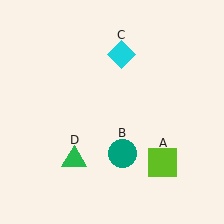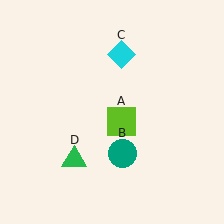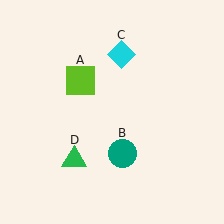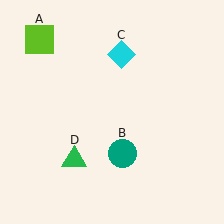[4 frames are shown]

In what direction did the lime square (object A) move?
The lime square (object A) moved up and to the left.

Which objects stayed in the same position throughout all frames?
Teal circle (object B) and cyan diamond (object C) and green triangle (object D) remained stationary.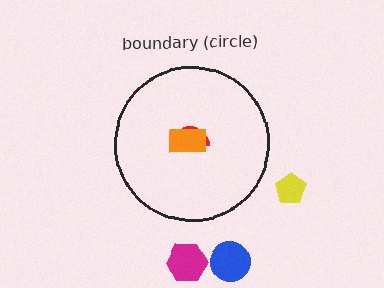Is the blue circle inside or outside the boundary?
Outside.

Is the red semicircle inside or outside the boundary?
Inside.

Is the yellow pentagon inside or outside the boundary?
Outside.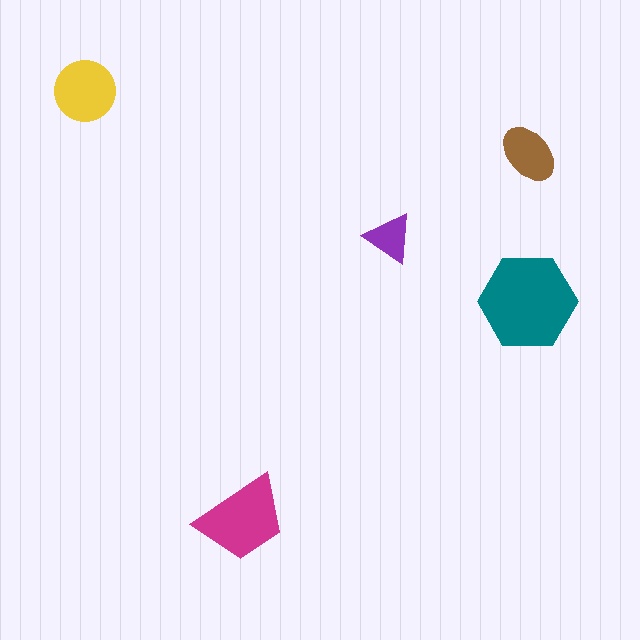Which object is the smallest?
The purple triangle.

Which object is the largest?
The teal hexagon.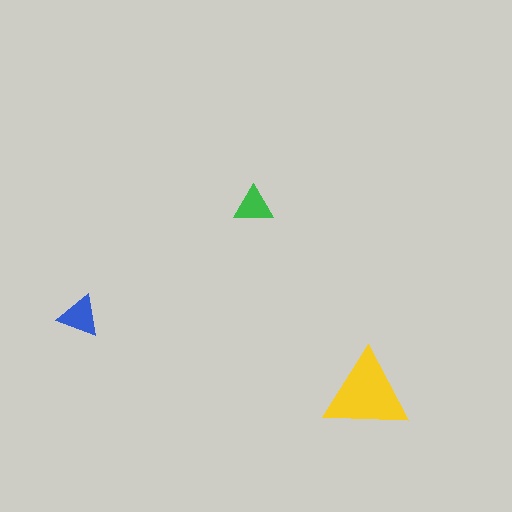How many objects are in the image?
There are 3 objects in the image.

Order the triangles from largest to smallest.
the yellow one, the blue one, the green one.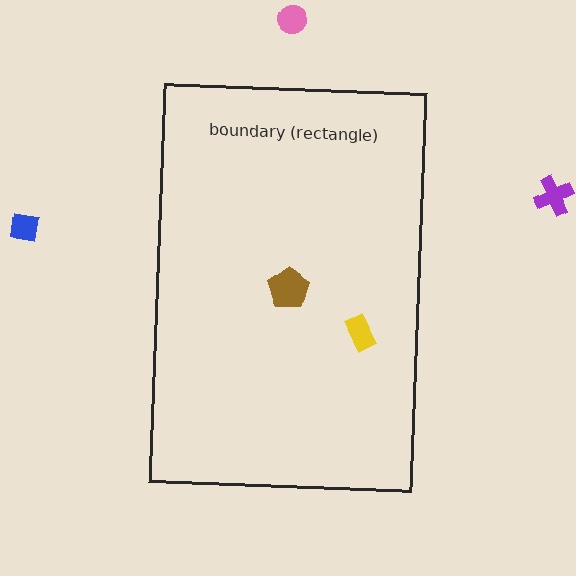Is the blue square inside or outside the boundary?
Outside.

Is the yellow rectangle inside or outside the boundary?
Inside.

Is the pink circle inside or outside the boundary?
Outside.